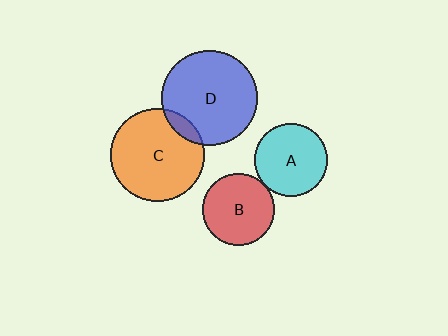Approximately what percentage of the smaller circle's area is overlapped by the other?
Approximately 10%.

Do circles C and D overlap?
Yes.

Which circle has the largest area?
Circle D (blue).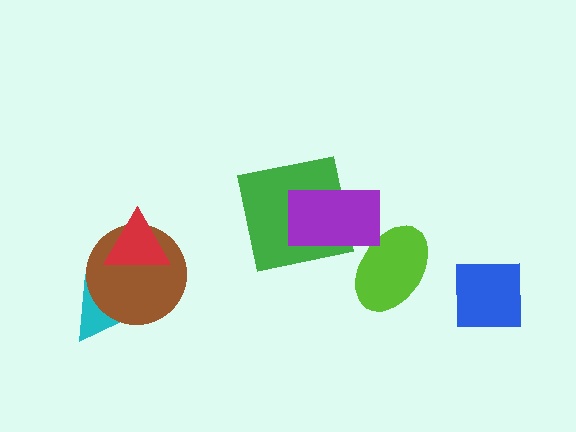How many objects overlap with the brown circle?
2 objects overlap with the brown circle.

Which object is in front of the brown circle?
The red triangle is in front of the brown circle.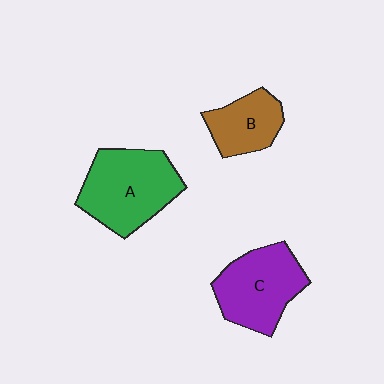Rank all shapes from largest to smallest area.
From largest to smallest: A (green), C (purple), B (brown).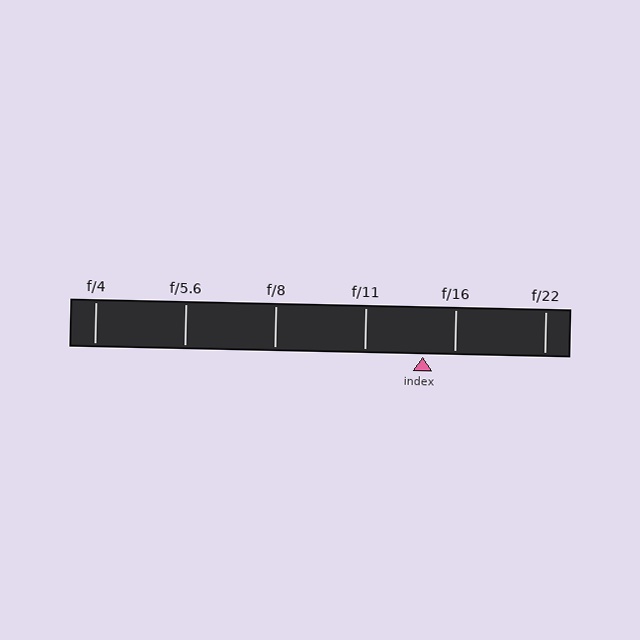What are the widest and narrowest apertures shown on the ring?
The widest aperture shown is f/4 and the narrowest is f/22.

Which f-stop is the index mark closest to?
The index mark is closest to f/16.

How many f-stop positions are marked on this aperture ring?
There are 6 f-stop positions marked.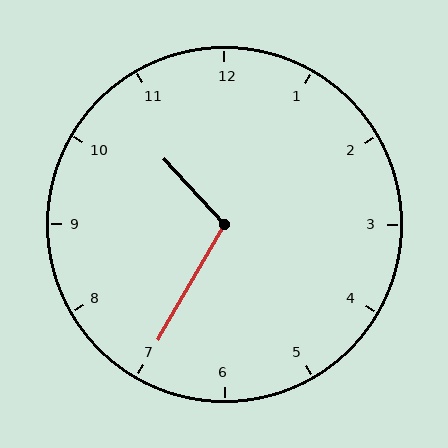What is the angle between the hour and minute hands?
Approximately 108 degrees.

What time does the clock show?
10:35.